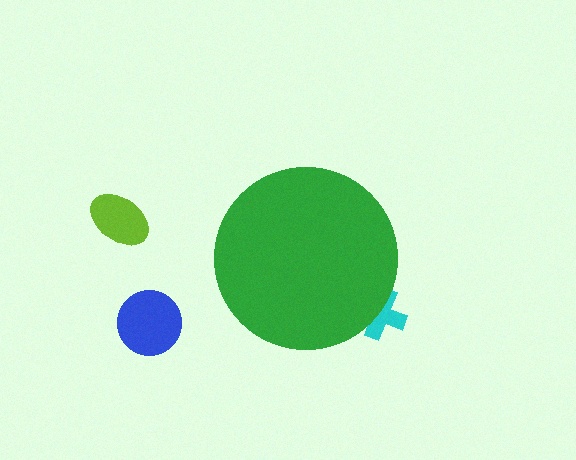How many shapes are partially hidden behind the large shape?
1 shape is partially hidden.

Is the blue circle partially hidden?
No, the blue circle is fully visible.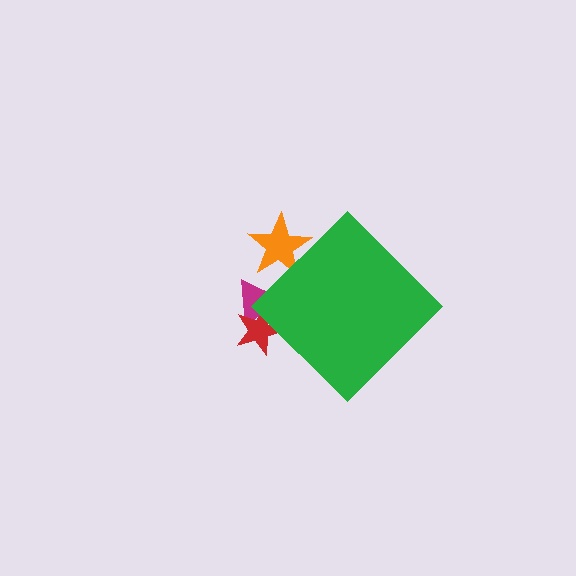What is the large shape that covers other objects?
A green diamond.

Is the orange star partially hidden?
Yes, the orange star is partially hidden behind the green diamond.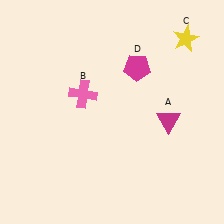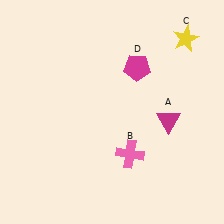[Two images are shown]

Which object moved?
The pink cross (B) moved down.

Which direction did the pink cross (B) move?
The pink cross (B) moved down.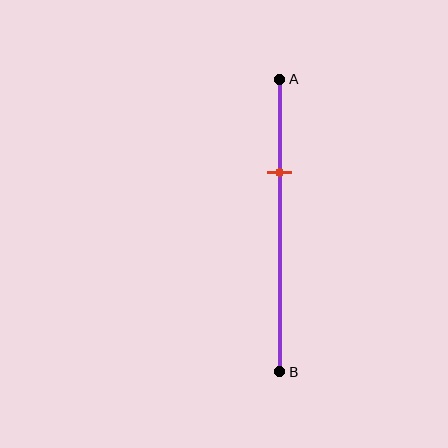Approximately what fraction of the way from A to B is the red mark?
The red mark is approximately 30% of the way from A to B.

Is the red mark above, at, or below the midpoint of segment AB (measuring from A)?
The red mark is above the midpoint of segment AB.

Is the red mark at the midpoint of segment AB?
No, the mark is at about 30% from A, not at the 50% midpoint.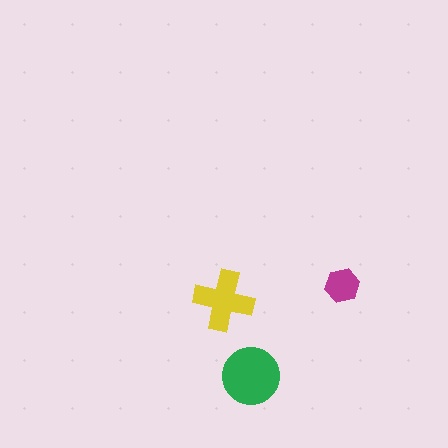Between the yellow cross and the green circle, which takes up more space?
The green circle.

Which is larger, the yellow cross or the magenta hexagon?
The yellow cross.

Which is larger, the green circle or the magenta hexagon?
The green circle.